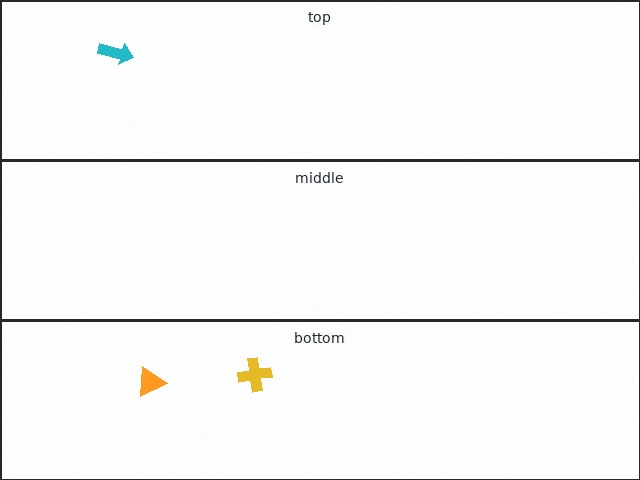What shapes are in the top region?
The cyan arrow.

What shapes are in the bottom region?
The yellow cross, the orange triangle.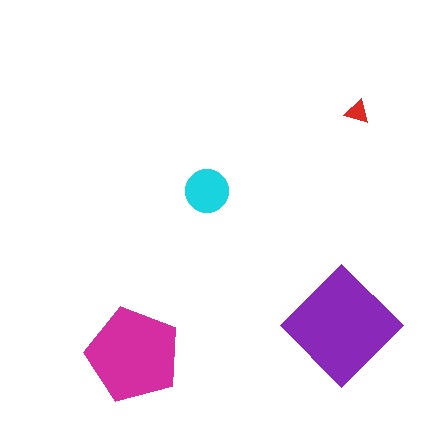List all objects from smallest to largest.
The red triangle, the cyan circle, the magenta pentagon, the purple diamond.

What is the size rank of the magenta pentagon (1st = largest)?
2nd.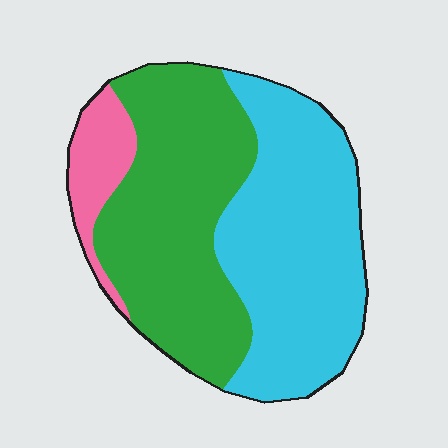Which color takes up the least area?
Pink, at roughly 10%.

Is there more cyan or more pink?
Cyan.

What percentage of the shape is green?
Green takes up between a third and a half of the shape.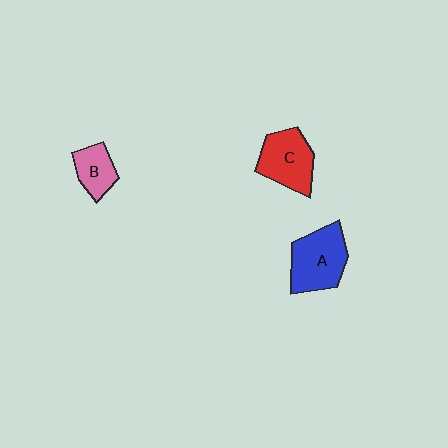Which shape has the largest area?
Shape A (blue).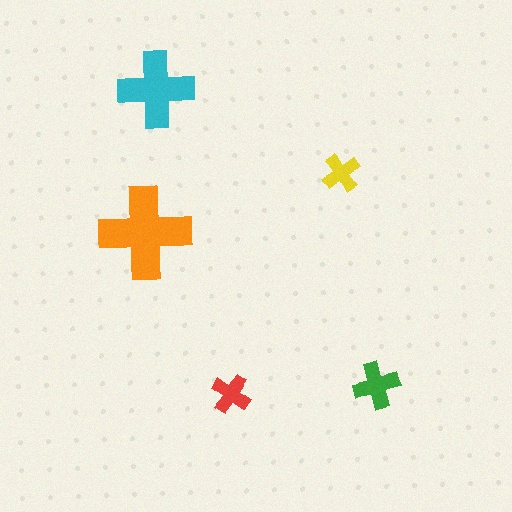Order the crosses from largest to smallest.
the orange one, the cyan one, the green one, the red one, the yellow one.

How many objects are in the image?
There are 5 objects in the image.